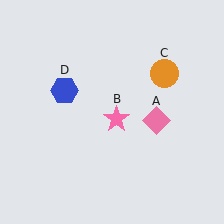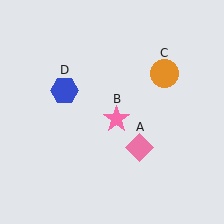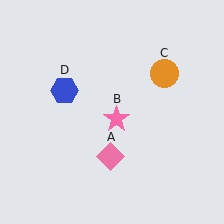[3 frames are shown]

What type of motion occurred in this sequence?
The pink diamond (object A) rotated clockwise around the center of the scene.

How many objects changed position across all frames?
1 object changed position: pink diamond (object A).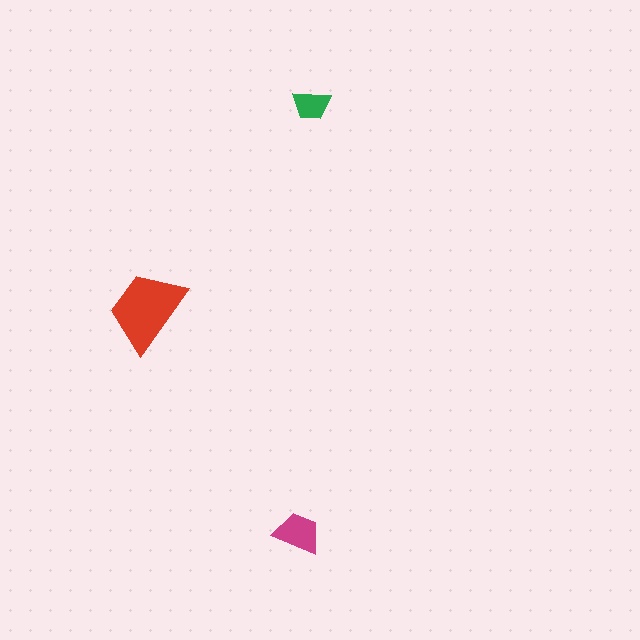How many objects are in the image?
There are 3 objects in the image.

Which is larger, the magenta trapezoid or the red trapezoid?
The red one.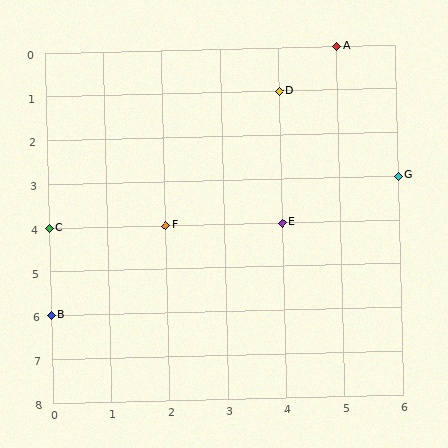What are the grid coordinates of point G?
Point G is at grid coordinates (6, 3).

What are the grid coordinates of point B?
Point B is at grid coordinates (0, 6).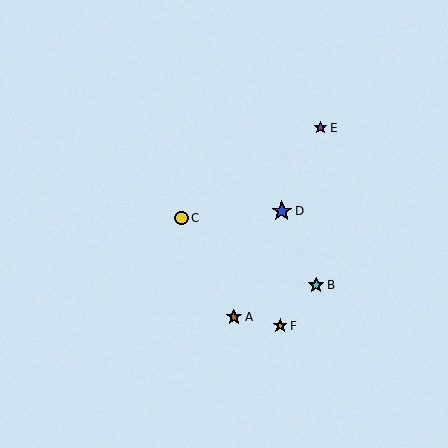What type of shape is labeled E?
Shape E is a purple star.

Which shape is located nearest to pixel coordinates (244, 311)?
The brown star (labeled A) at (234, 317) is nearest to that location.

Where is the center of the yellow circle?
The center of the yellow circle is at (181, 218).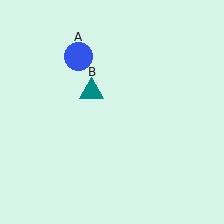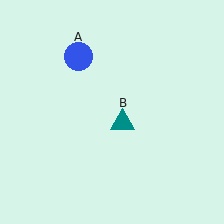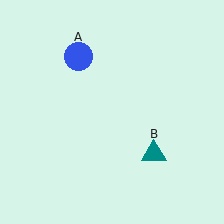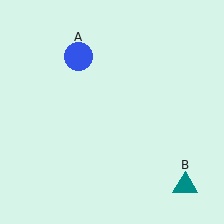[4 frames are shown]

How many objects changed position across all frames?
1 object changed position: teal triangle (object B).